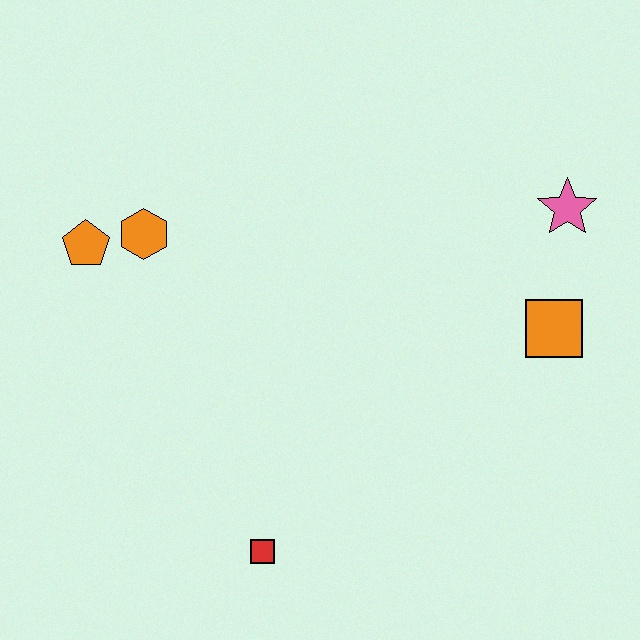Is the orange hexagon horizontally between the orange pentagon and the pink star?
Yes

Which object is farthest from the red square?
The pink star is farthest from the red square.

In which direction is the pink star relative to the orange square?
The pink star is above the orange square.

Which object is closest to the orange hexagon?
The orange pentagon is closest to the orange hexagon.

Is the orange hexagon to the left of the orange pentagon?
No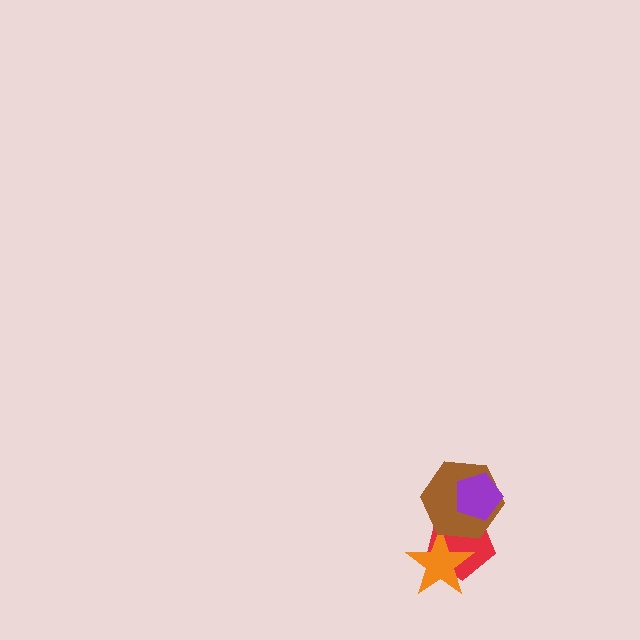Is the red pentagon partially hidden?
Yes, it is partially covered by another shape.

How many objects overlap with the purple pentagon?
2 objects overlap with the purple pentagon.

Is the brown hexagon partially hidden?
Yes, it is partially covered by another shape.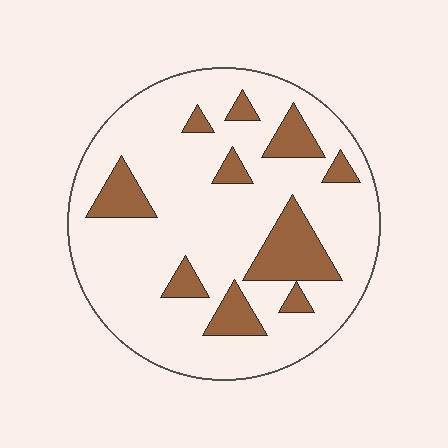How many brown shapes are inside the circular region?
10.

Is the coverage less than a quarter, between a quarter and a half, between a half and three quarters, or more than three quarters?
Less than a quarter.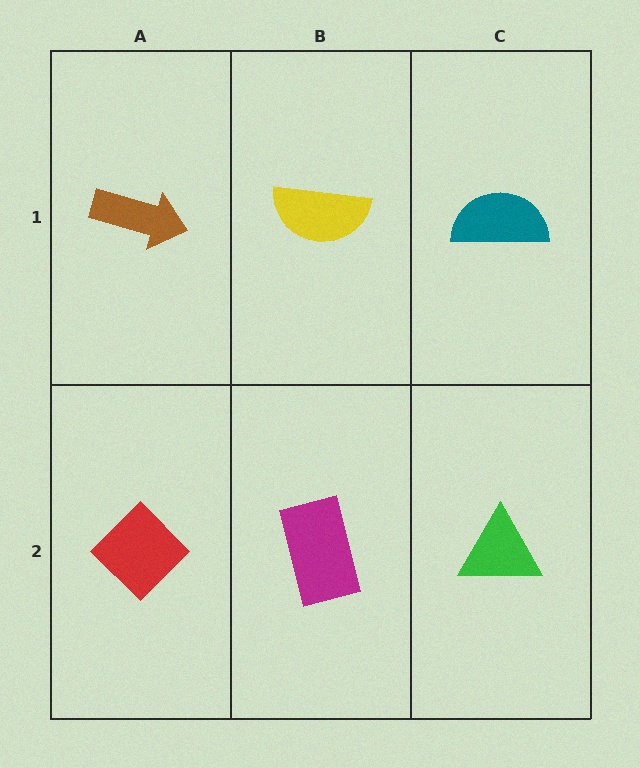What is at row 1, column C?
A teal semicircle.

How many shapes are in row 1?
3 shapes.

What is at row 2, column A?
A red diamond.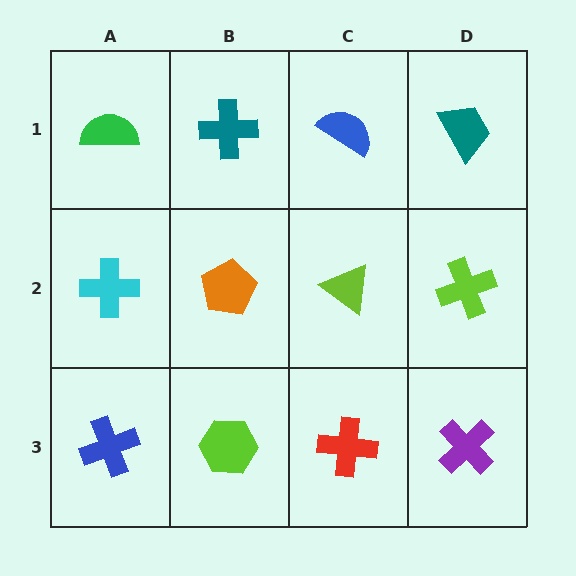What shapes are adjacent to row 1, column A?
A cyan cross (row 2, column A), a teal cross (row 1, column B).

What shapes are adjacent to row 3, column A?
A cyan cross (row 2, column A), a lime hexagon (row 3, column B).